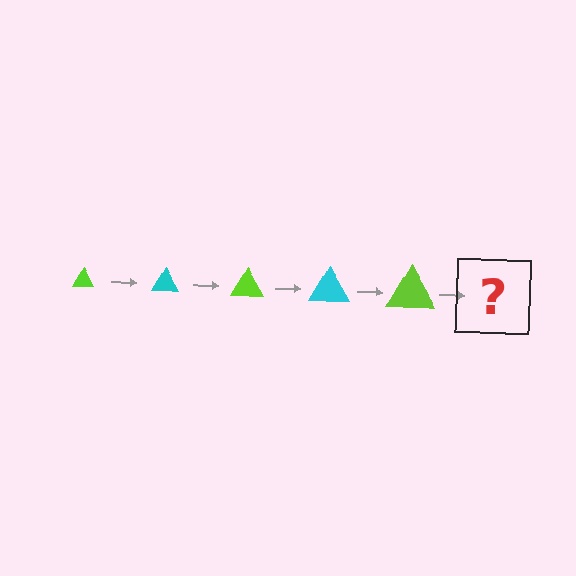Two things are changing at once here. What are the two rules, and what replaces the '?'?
The two rules are that the triangle grows larger each step and the color cycles through lime and cyan. The '?' should be a cyan triangle, larger than the previous one.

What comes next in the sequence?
The next element should be a cyan triangle, larger than the previous one.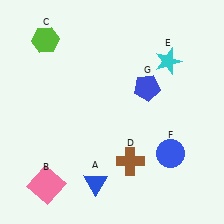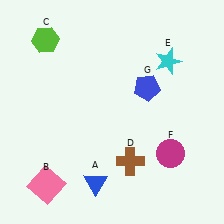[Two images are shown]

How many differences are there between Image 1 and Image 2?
There is 1 difference between the two images.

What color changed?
The circle (F) changed from blue in Image 1 to magenta in Image 2.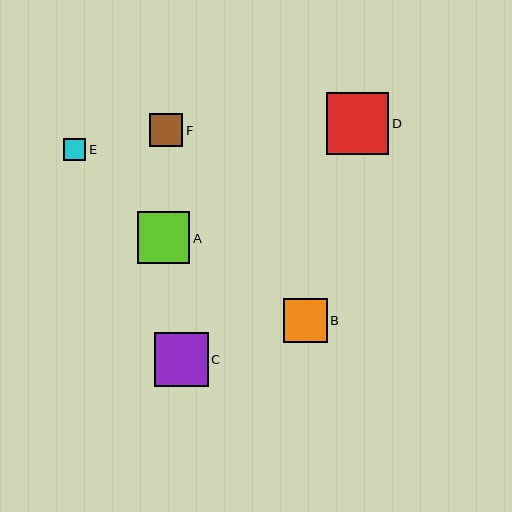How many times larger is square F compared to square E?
Square F is approximately 1.5 times the size of square E.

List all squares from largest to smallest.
From largest to smallest: D, C, A, B, F, E.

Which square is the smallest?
Square E is the smallest with a size of approximately 22 pixels.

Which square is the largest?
Square D is the largest with a size of approximately 62 pixels.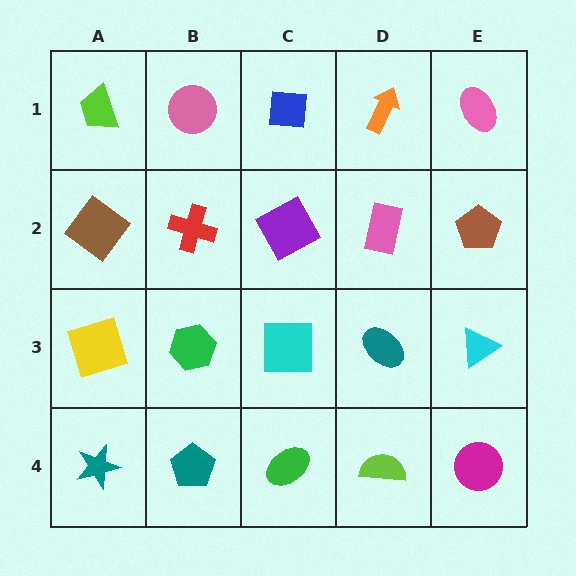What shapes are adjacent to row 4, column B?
A green hexagon (row 3, column B), a teal star (row 4, column A), a green ellipse (row 4, column C).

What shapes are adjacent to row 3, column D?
A pink rectangle (row 2, column D), a lime semicircle (row 4, column D), a cyan square (row 3, column C), a cyan triangle (row 3, column E).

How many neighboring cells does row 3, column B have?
4.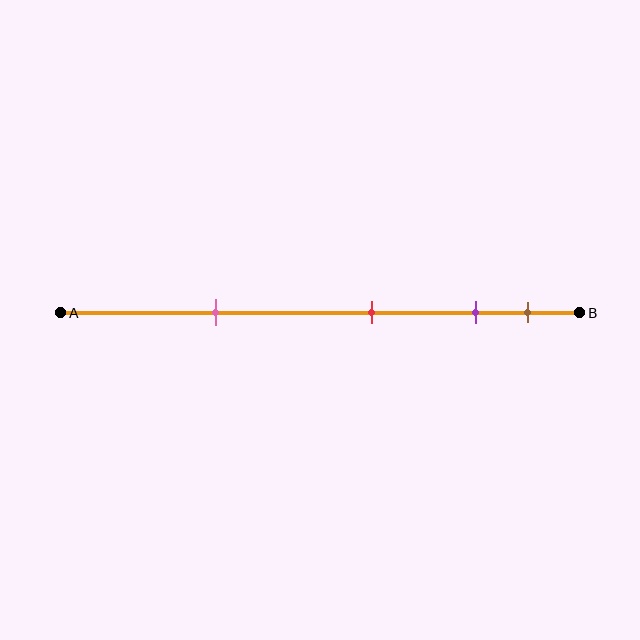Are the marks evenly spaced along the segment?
No, the marks are not evenly spaced.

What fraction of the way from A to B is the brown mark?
The brown mark is approximately 90% (0.9) of the way from A to B.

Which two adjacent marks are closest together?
The purple and brown marks are the closest adjacent pair.